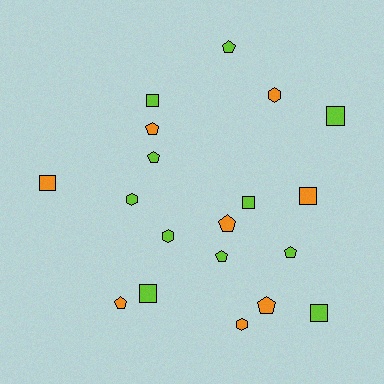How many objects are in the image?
There are 19 objects.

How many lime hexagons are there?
There are 2 lime hexagons.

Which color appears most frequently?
Lime, with 11 objects.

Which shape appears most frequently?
Pentagon, with 8 objects.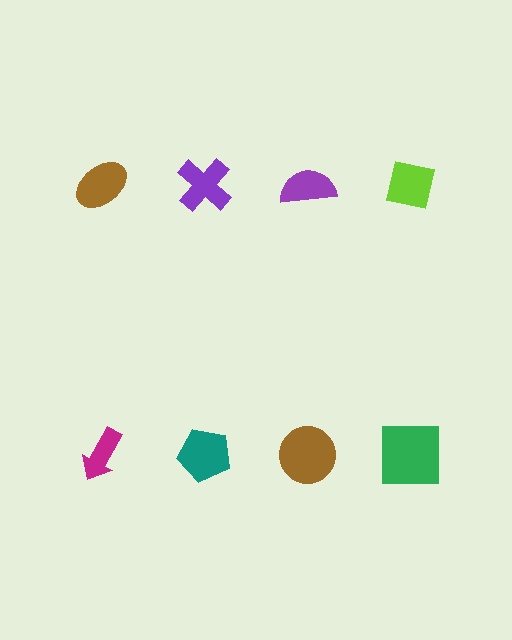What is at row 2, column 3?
A brown circle.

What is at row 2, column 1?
A magenta arrow.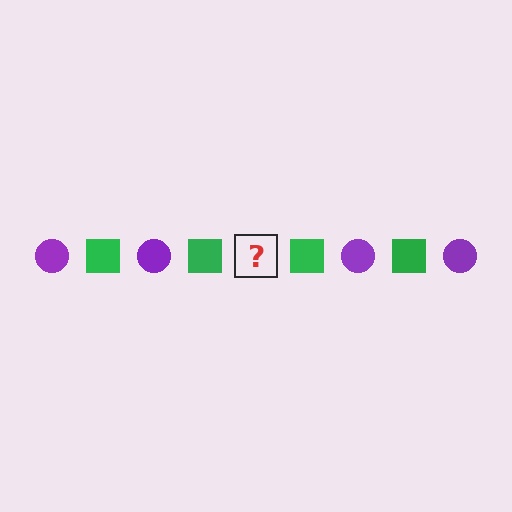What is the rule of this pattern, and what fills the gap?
The rule is that the pattern alternates between purple circle and green square. The gap should be filled with a purple circle.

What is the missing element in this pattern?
The missing element is a purple circle.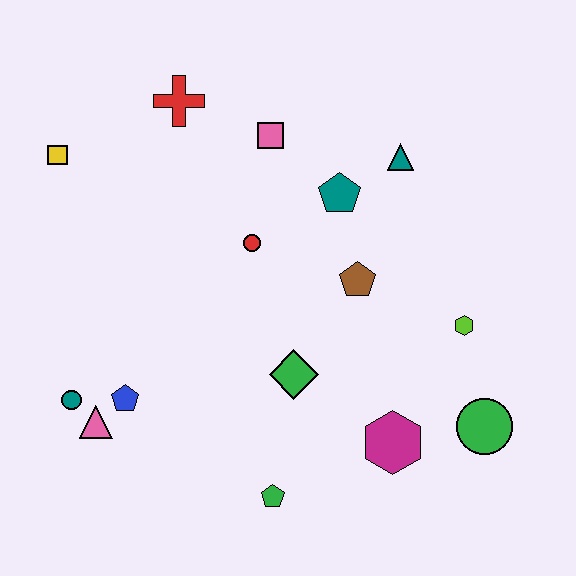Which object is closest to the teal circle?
The pink triangle is closest to the teal circle.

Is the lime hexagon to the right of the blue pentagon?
Yes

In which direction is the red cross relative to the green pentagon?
The red cross is above the green pentagon.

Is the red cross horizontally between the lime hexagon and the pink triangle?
Yes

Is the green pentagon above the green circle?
No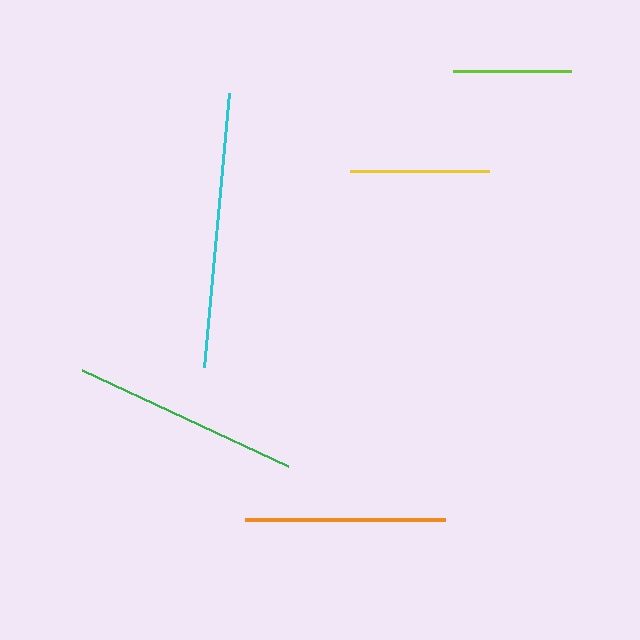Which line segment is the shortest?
The lime line is the shortest at approximately 118 pixels.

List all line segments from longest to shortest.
From longest to shortest: cyan, green, orange, yellow, lime.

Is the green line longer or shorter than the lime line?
The green line is longer than the lime line.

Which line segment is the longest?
The cyan line is the longest at approximately 275 pixels.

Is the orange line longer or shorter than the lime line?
The orange line is longer than the lime line.